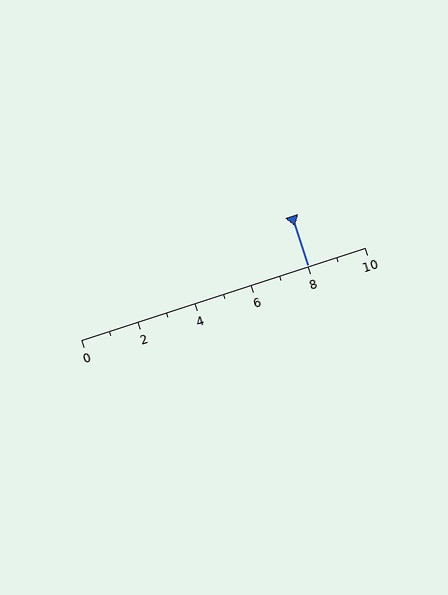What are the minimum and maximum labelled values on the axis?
The axis runs from 0 to 10.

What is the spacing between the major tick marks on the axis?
The major ticks are spaced 2 apart.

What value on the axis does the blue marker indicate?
The marker indicates approximately 8.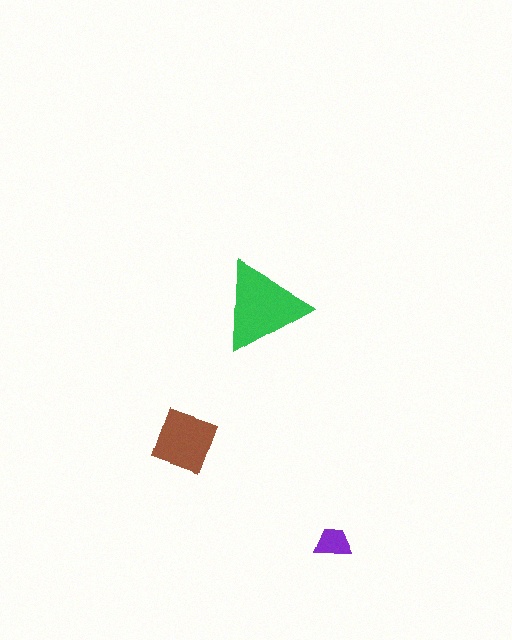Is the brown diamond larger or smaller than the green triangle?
Smaller.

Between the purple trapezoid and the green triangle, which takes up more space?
The green triangle.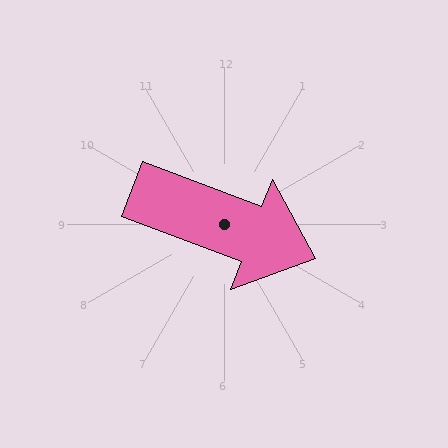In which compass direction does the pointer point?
East.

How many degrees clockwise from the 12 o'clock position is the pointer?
Approximately 111 degrees.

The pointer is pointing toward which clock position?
Roughly 4 o'clock.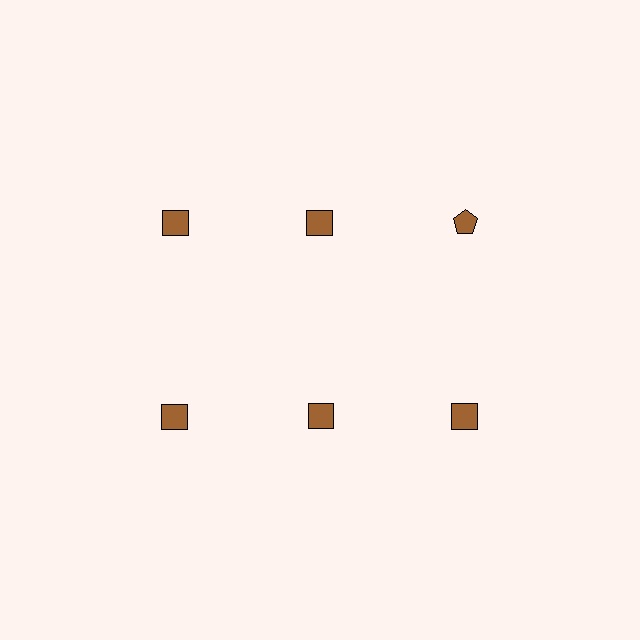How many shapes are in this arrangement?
There are 6 shapes arranged in a grid pattern.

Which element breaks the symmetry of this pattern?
The brown pentagon in the top row, center column breaks the symmetry. All other shapes are brown squares.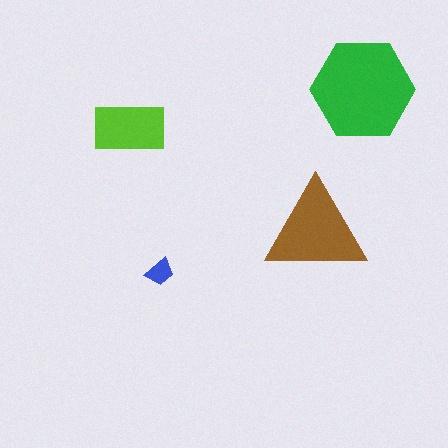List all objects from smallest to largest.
The blue trapezoid, the lime rectangle, the brown triangle, the green hexagon.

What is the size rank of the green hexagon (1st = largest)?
1st.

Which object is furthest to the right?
The green hexagon is rightmost.